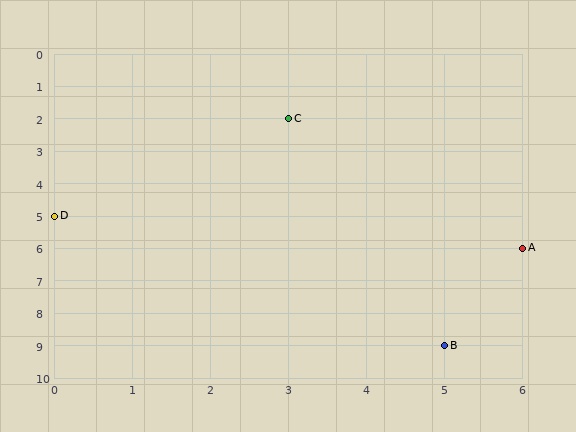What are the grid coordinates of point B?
Point B is at grid coordinates (5, 9).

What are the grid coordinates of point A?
Point A is at grid coordinates (6, 6).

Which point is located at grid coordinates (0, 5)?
Point D is at (0, 5).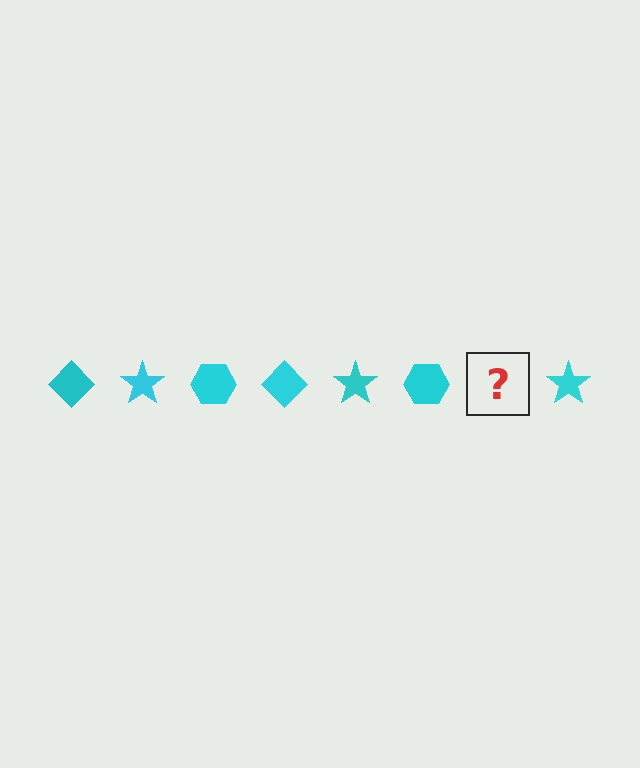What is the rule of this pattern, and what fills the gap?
The rule is that the pattern cycles through diamond, star, hexagon shapes in cyan. The gap should be filled with a cyan diamond.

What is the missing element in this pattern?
The missing element is a cyan diamond.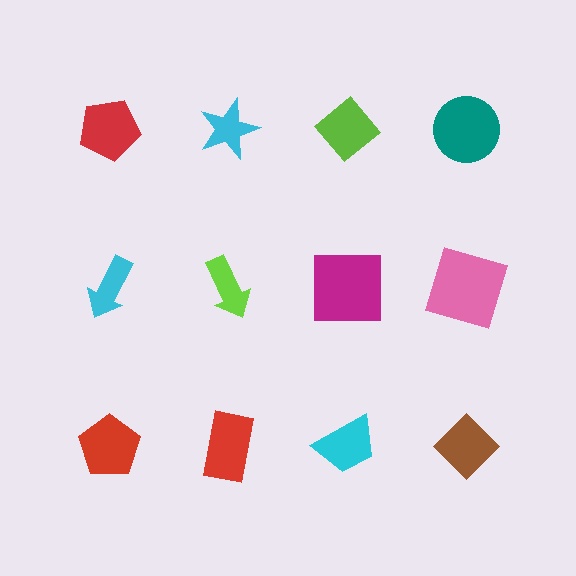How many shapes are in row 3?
4 shapes.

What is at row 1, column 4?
A teal circle.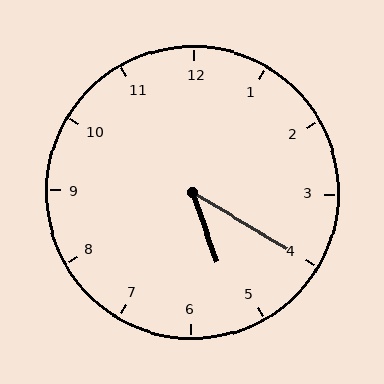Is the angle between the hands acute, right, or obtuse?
It is acute.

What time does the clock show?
5:20.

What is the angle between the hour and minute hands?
Approximately 40 degrees.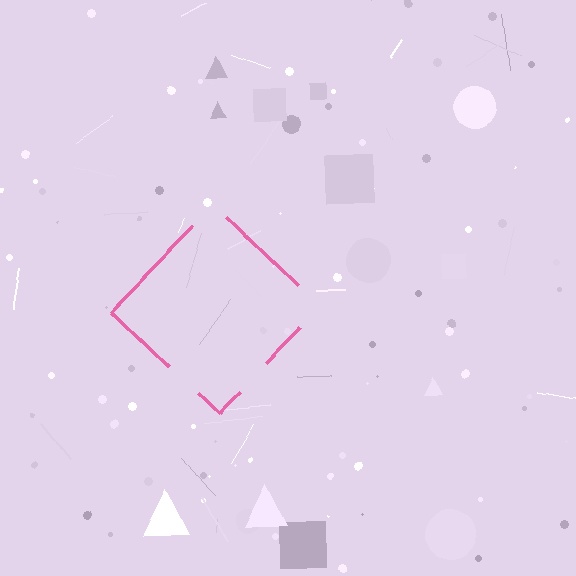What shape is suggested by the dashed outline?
The dashed outline suggests a diamond.